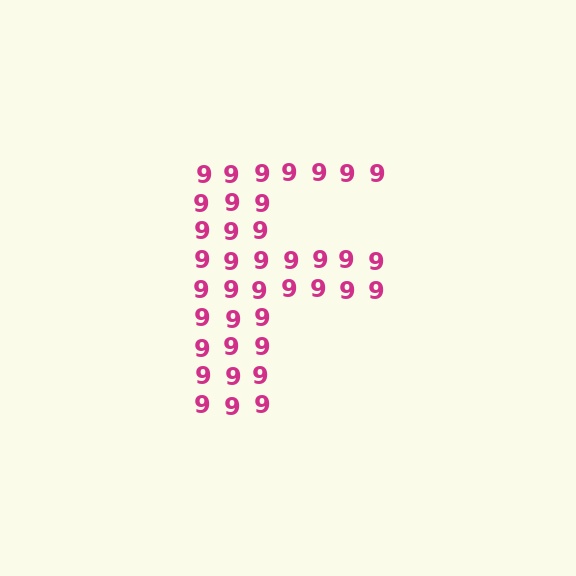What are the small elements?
The small elements are digit 9's.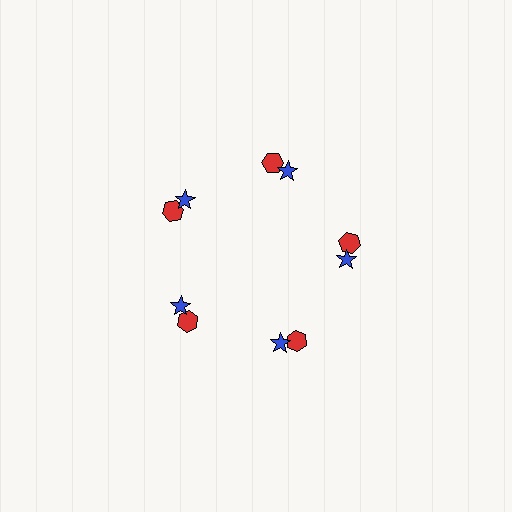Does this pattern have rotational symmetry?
Yes, this pattern has 5-fold rotational symmetry. It looks the same after rotating 72 degrees around the center.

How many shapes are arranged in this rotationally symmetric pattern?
There are 10 shapes, arranged in 5 groups of 2.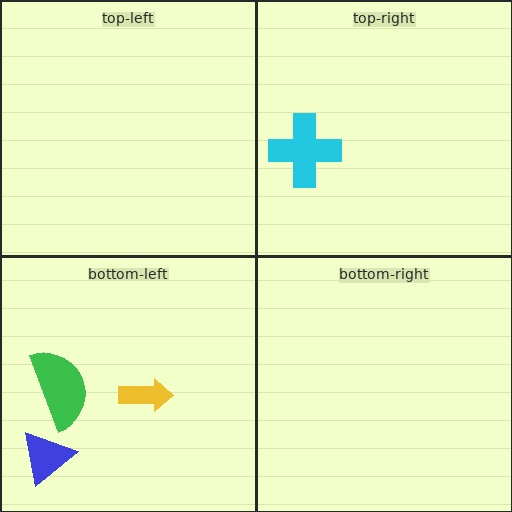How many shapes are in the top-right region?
1.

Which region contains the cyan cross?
The top-right region.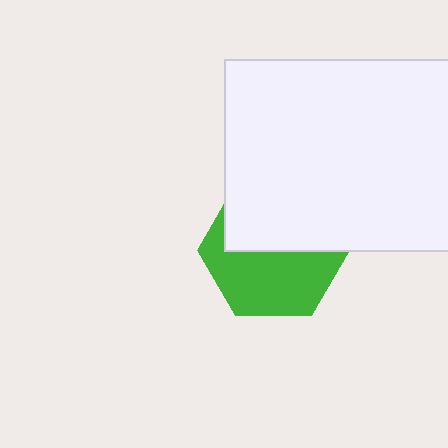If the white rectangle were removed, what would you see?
You would see the complete green hexagon.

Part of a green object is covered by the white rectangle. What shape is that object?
It is a hexagon.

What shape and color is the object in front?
The object in front is a white rectangle.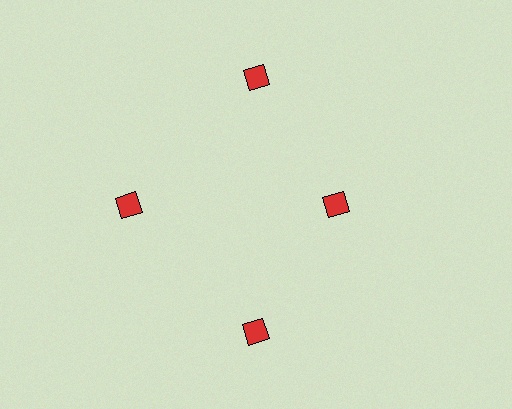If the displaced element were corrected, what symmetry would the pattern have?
It would have 4-fold rotational symmetry — the pattern would map onto itself every 90 degrees.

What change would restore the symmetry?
The symmetry would be restored by moving it outward, back onto the ring so that all 4 diamonds sit at equal angles and equal distance from the center.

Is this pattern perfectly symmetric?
No. The 4 red diamonds are arranged in a ring, but one element near the 3 o'clock position is pulled inward toward the center, breaking the 4-fold rotational symmetry.